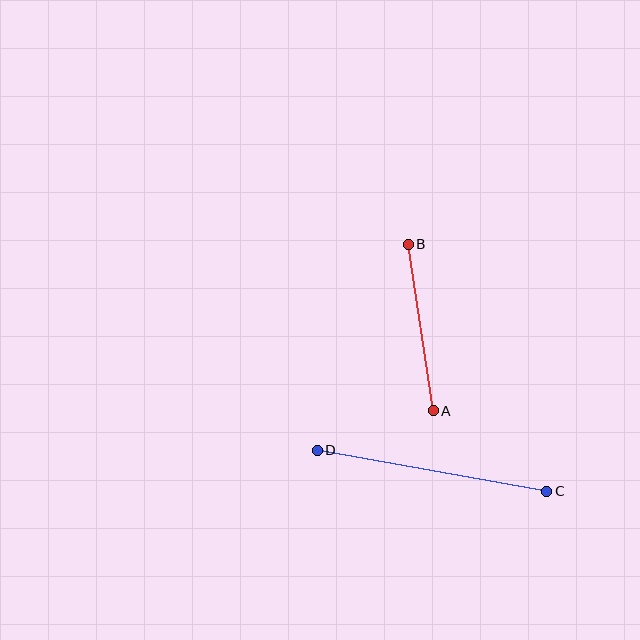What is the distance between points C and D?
The distance is approximately 233 pixels.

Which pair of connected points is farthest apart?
Points C and D are farthest apart.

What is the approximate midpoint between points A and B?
The midpoint is at approximately (421, 328) pixels.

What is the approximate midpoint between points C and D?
The midpoint is at approximately (432, 471) pixels.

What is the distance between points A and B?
The distance is approximately 169 pixels.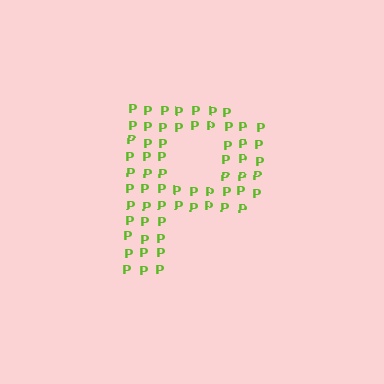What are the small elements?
The small elements are letter P's.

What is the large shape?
The large shape is the letter P.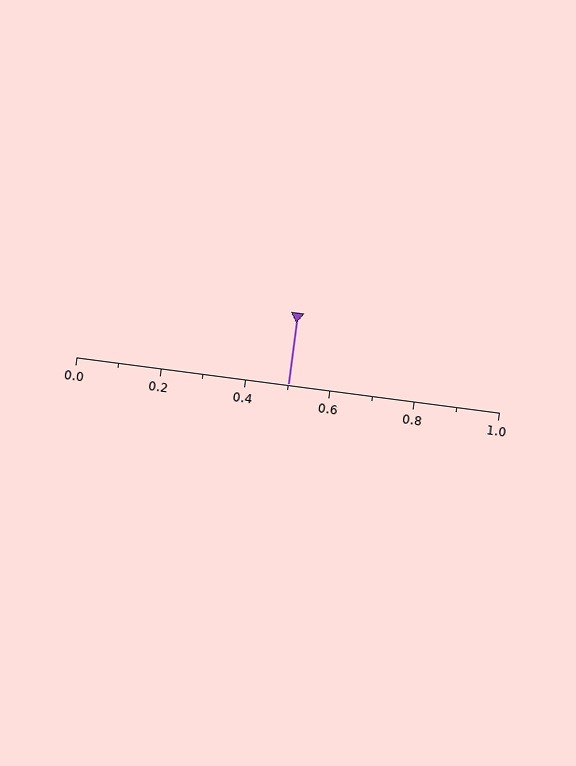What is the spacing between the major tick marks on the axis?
The major ticks are spaced 0.2 apart.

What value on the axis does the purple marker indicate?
The marker indicates approximately 0.5.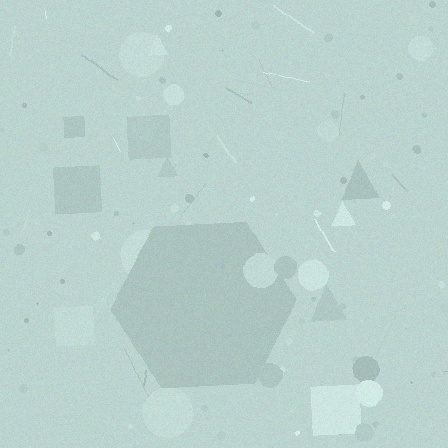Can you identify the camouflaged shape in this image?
The camouflaged shape is a hexagon.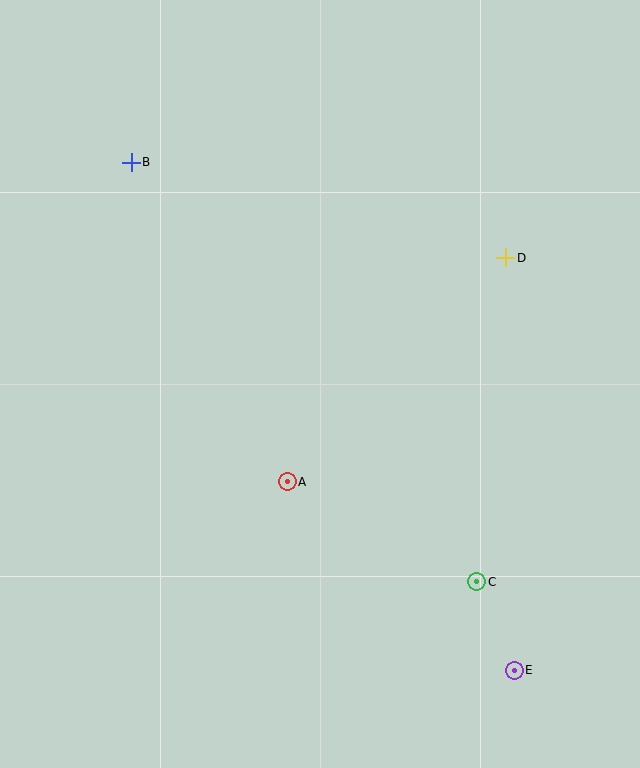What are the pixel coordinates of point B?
Point B is at (131, 162).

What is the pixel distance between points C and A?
The distance between C and A is 214 pixels.